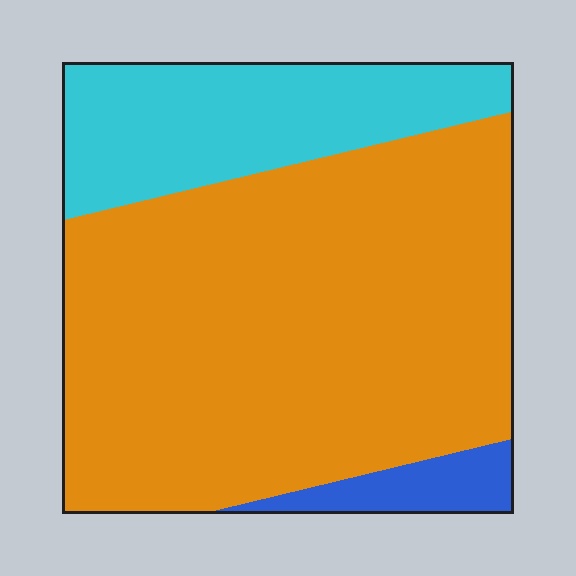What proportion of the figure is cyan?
Cyan takes up between a sixth and a third of the figure.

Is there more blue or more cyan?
Cyan.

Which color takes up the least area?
Blue, at roughly 5%.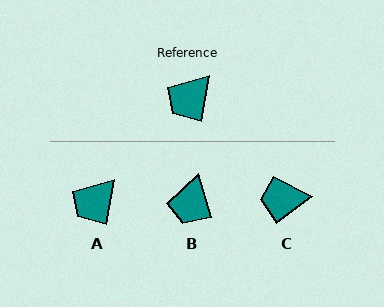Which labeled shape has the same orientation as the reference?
A.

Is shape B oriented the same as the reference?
No, it is off by about 27 degrees.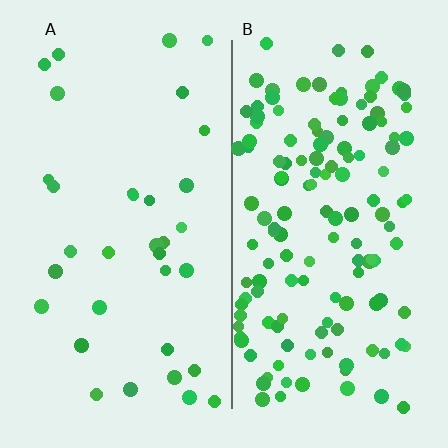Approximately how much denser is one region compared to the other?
Approximately 4.2× — region B over region A.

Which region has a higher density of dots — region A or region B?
B (the right).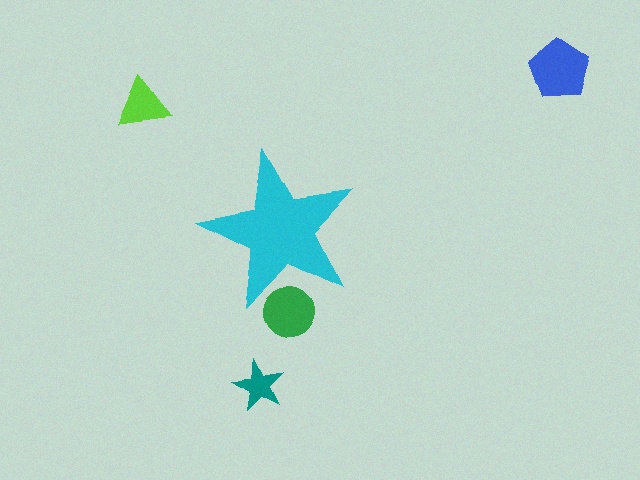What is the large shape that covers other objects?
A cyan star.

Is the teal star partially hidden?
No, the teal star is fully visible.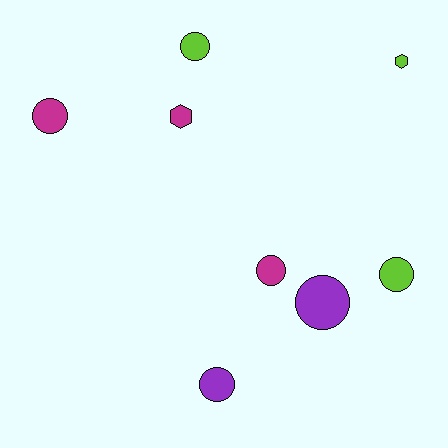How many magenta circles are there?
There are 2 magenta circles.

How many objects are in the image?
There are 8 objects.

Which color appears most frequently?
Lime, with 3 objects.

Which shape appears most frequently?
Circle, with 6 objects.